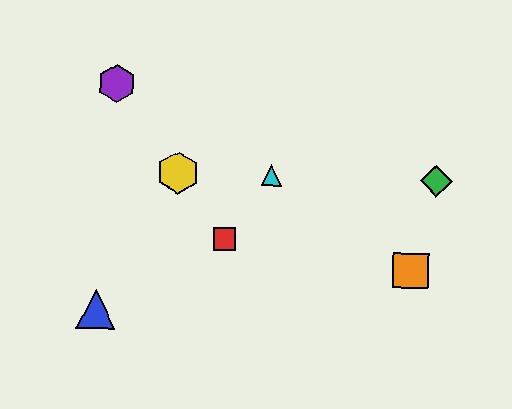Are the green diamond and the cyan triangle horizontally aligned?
Yes, both are at y≈181.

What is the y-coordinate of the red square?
The red square is at y≈239.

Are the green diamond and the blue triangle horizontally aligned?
No, the green diamond is at y≈181 and the blue triangle is at y≈309.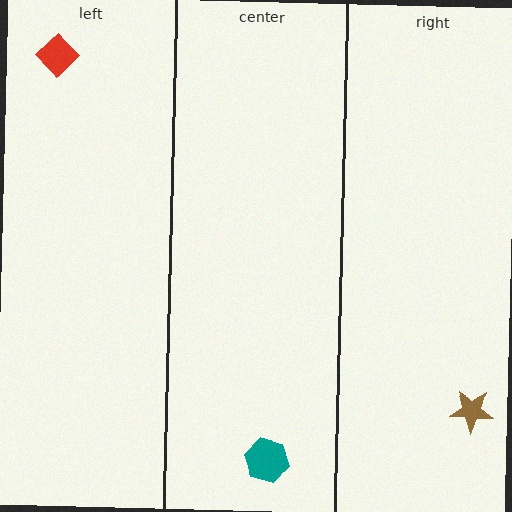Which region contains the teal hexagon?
The center region.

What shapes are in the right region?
The brown star.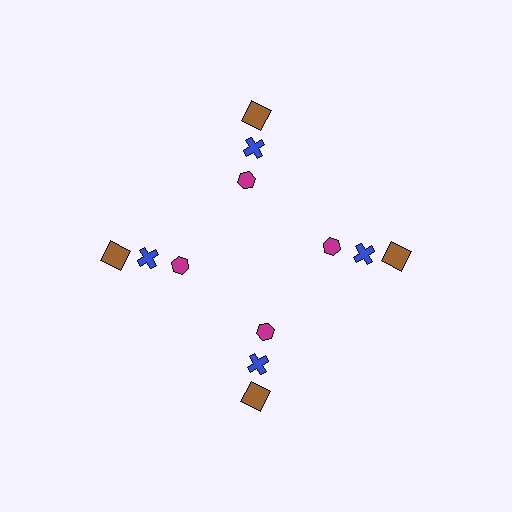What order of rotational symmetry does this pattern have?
This pattern has 4-fold rotational symmetry.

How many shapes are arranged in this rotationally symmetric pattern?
There are 12 shapes, arranged in 4 groups of 3.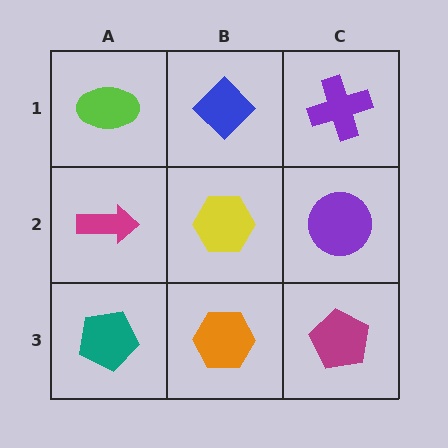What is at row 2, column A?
A magenta arrow.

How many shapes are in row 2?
3 shapes.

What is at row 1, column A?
A lime ellipse.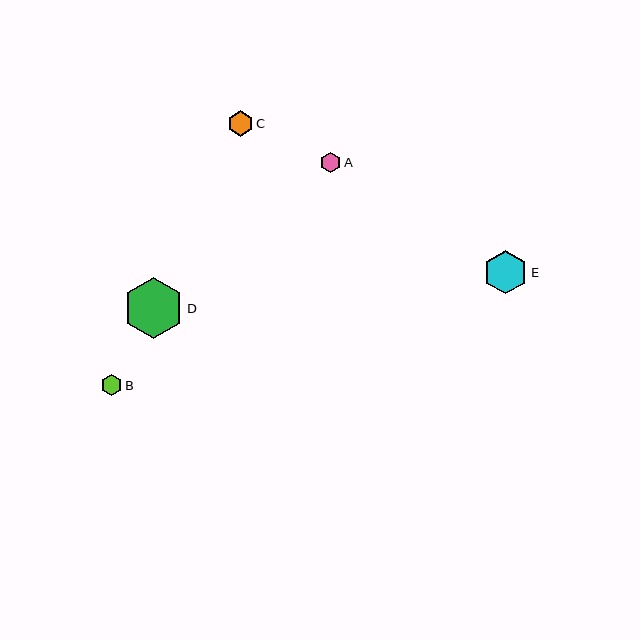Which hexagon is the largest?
Hexagon D is the largest with a size of approximately 61 pixels.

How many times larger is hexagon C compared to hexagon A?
Hexagon C is approximately 1.2 times the size of hexagon A.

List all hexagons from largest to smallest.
From largest to smallest: D, E, C, B, A.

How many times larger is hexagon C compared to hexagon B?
Hexagon C is approximately 1.2 times the size of hexagon B.